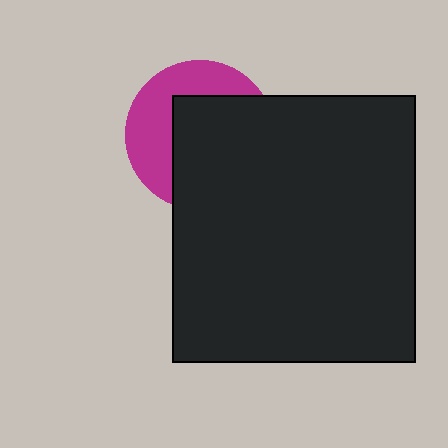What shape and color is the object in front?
The object in front is a black rectangle.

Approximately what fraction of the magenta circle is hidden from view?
Roughly 59% of the magenta circle is hidden behind the black rectangle.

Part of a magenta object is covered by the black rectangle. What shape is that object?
It is a circle.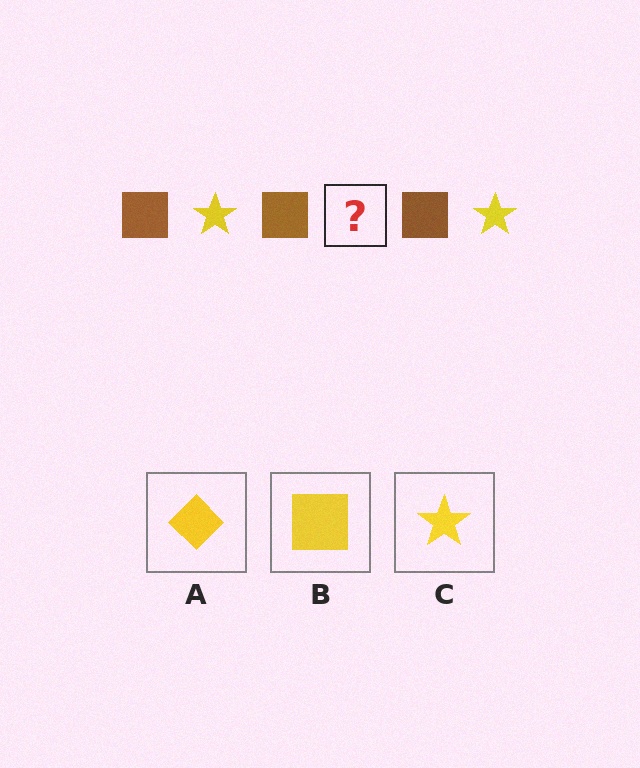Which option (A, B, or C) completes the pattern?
C.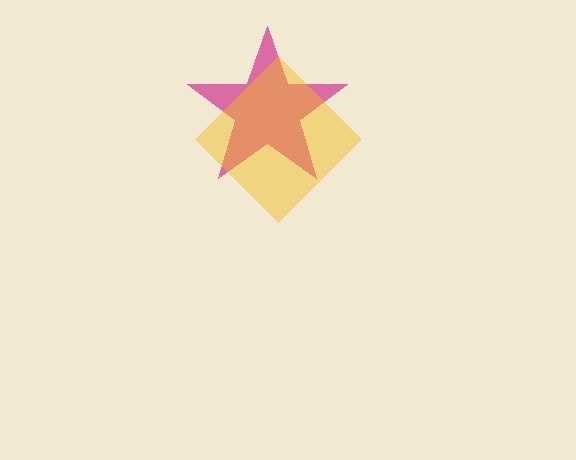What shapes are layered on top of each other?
The layered shapes are: a magenta star, a yellow diamond.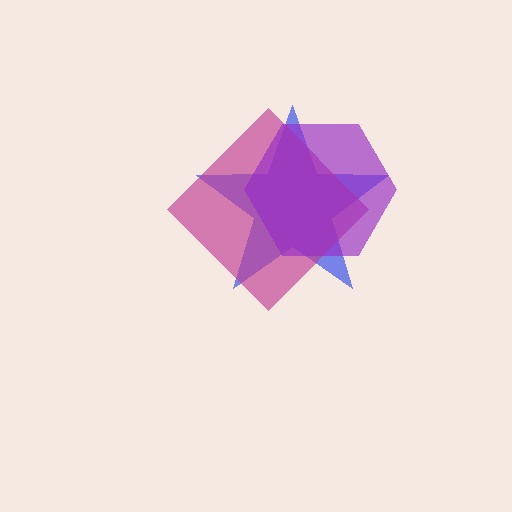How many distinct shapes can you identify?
There are 3 distinct shapes: a blue star, a magenta diamond, a purple hexagon.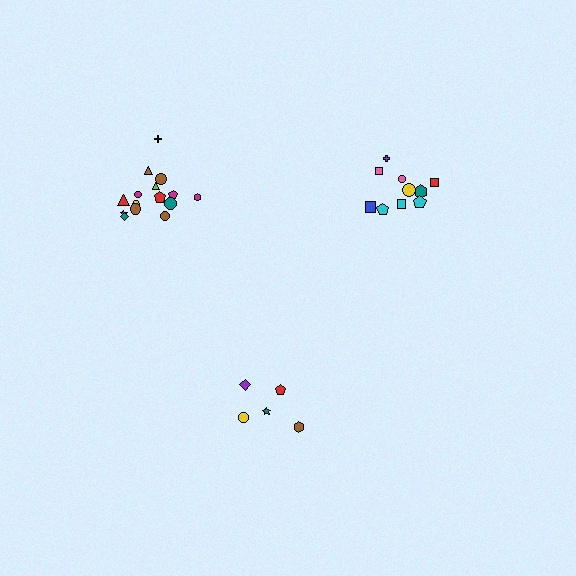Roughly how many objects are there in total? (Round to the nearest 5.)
Roughly 30 objects in total.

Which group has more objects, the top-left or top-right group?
The top-left group.